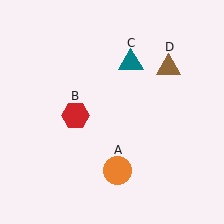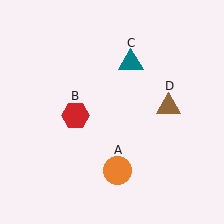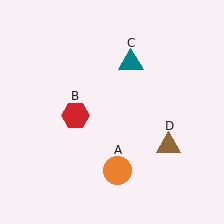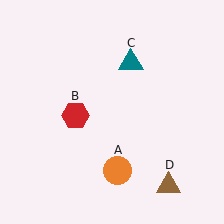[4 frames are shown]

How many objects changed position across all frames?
1 object changed position: brown triangle (object D).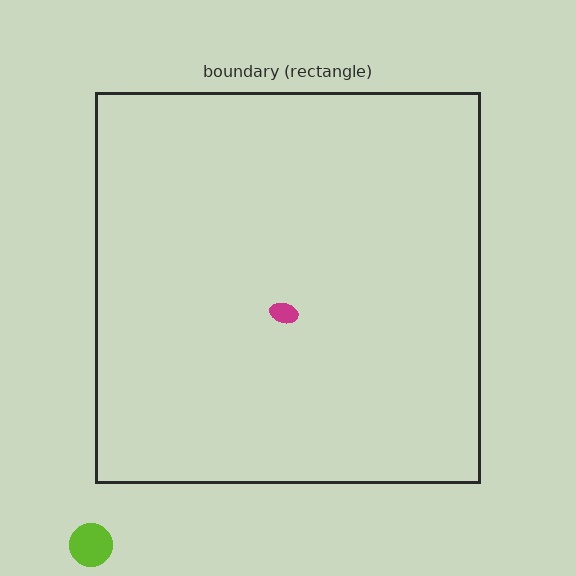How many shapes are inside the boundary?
1 inside, 1 outside.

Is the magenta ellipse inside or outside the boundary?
Inside.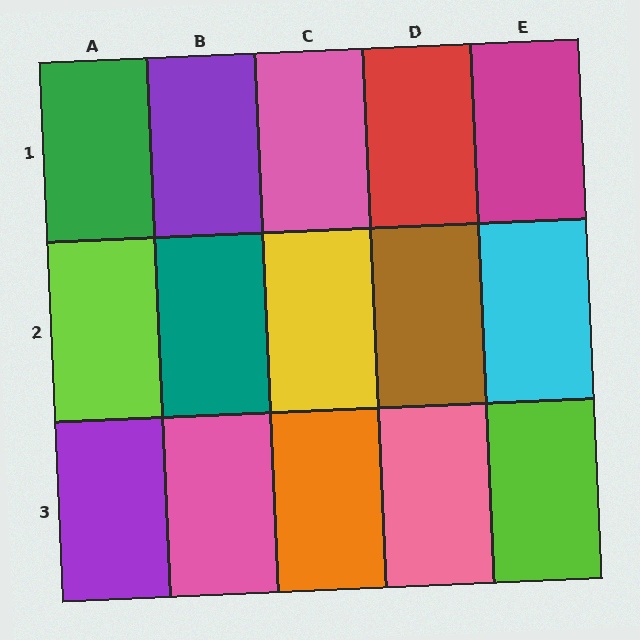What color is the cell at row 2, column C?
Yellow.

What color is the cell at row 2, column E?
Cyan.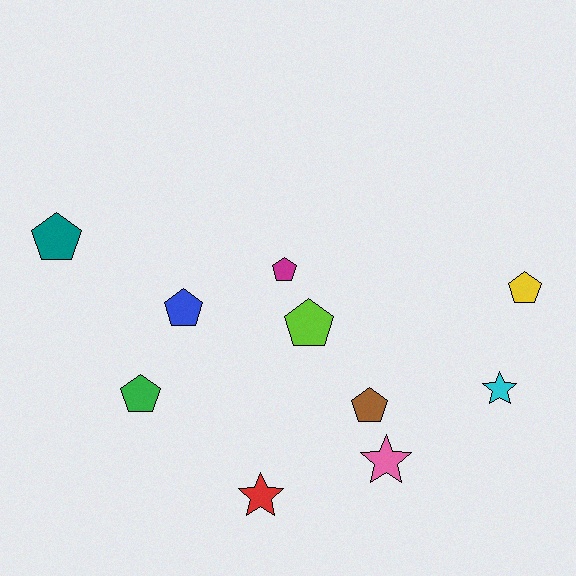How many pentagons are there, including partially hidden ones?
There are 7 pentagons.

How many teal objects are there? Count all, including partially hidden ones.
There is 1 teal object.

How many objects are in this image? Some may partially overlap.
There are 10 objects.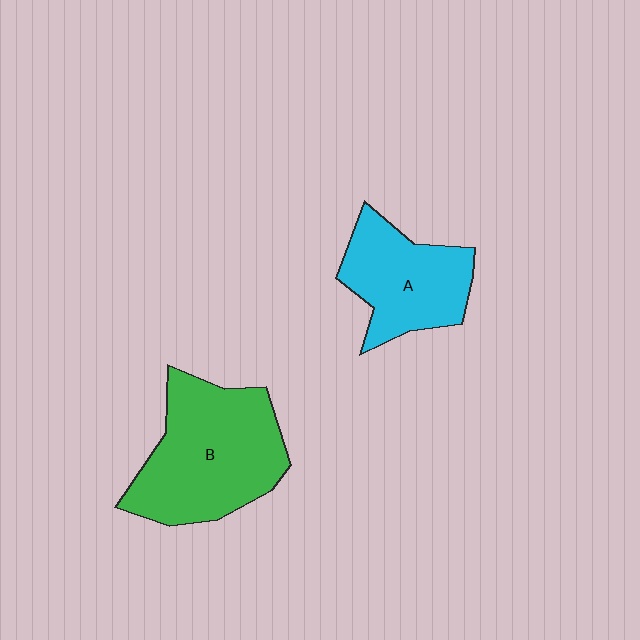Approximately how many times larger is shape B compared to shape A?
Approximately 1.5 times.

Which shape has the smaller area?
Shape A (cyan).